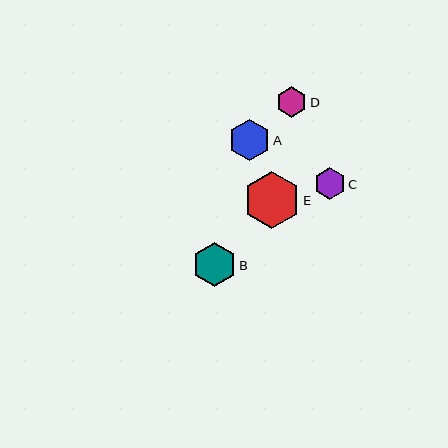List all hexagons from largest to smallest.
From largest to smallest: E, B, A, C, D.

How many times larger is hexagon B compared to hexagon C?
Hexagon B is approximately 1.4 times the size of hexagon C.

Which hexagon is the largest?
Hexagon E is the largest with a size of approximately 57 pixels.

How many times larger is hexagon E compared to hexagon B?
Hexagon E is approximately 1.3 times the size of hexagon B.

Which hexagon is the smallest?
Hexagon D is the smallest with a size of approximately 31 pixels.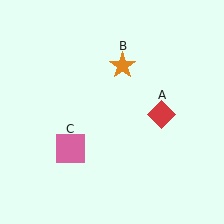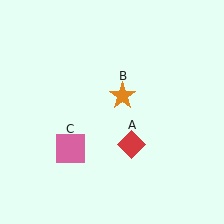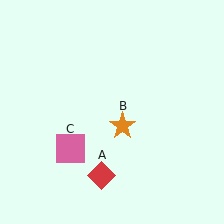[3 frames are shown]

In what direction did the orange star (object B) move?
The orange star (object B) moved down.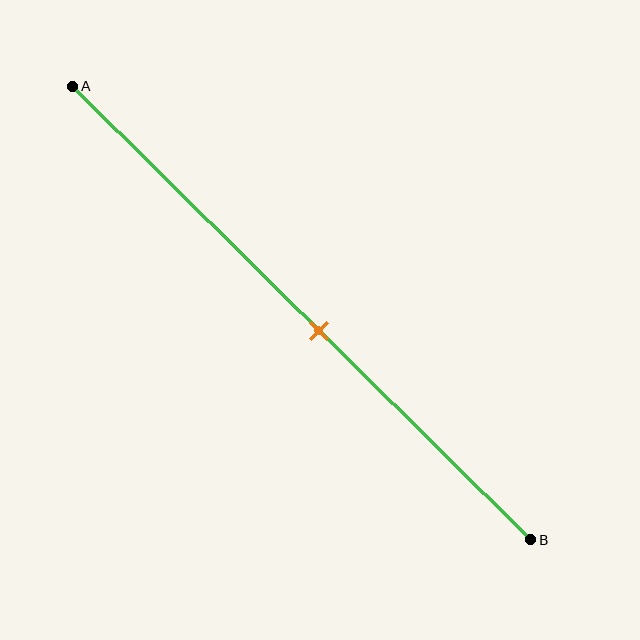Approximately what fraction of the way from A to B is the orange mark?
The orange mark is approximately 55% of the way from A to B.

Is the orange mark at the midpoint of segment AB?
No, the mark is at about 55% from A, not at the 50% midpoint.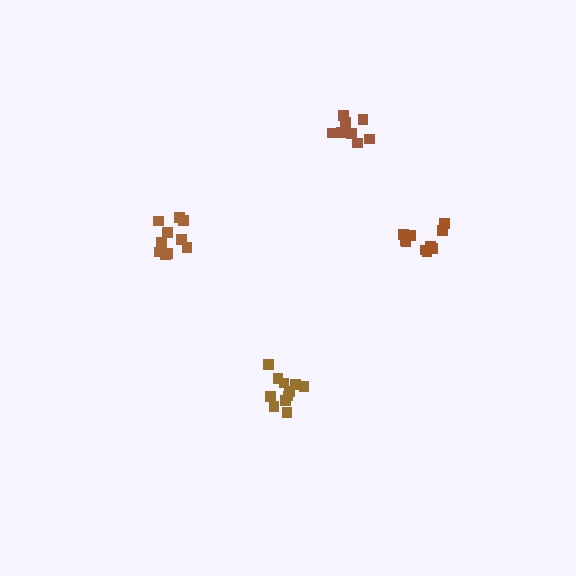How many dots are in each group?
Group 1: 10 dots, Group 2: 10 dots, Group 3: 11 dots, Group 4: 8 dots (39 total).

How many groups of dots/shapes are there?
There are 4 groups.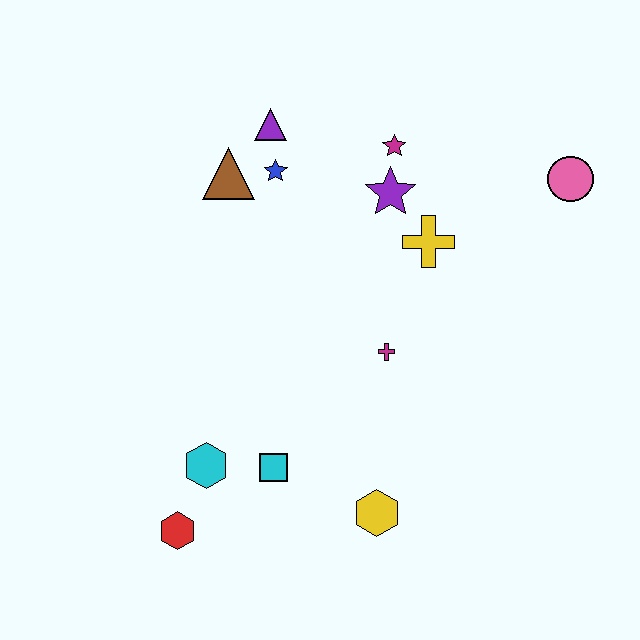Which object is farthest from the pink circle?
The red hexagon is farthest from the pink circle.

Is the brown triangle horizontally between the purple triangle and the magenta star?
No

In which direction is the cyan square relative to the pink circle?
The cyan square is to the left of the pink circle.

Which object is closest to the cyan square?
The cyan hexagon is closest to the cyan square.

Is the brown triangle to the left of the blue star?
Yes